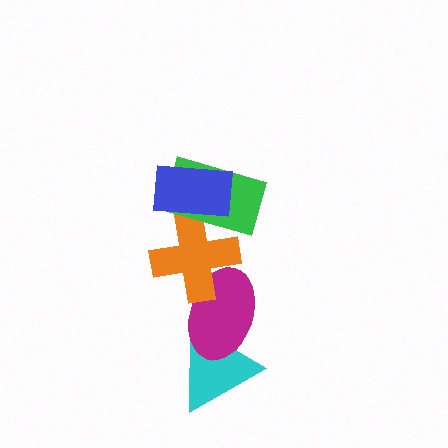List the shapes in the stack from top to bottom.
From top to bottom: the blue rectangle, the green rectangle, the orange cross, the magenta ellipse, the cyan triangle.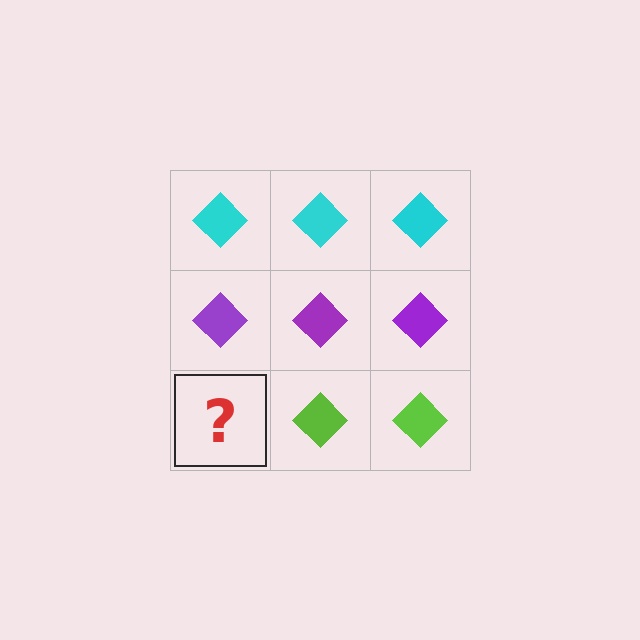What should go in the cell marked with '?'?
The missing cell should contain a lime diamond.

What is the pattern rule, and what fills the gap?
The rule is that each row has a consistent color. The gap should be filled with a lime diamond.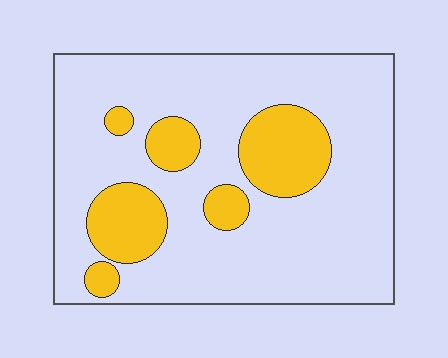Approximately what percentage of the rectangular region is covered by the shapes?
Approximately 20%.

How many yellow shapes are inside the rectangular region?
6.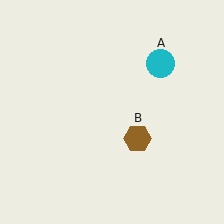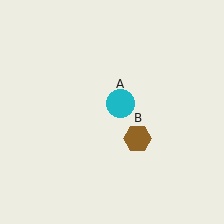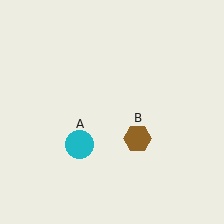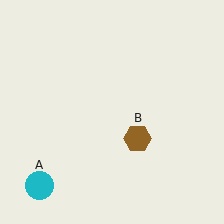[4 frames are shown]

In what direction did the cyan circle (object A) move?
The cyan circle (object A) moved down and to the left.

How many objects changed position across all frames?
1 object changed position: cyan circle (object A).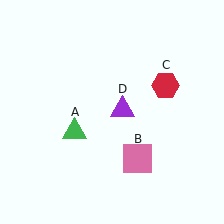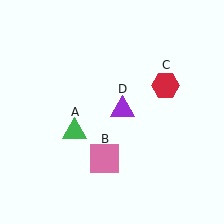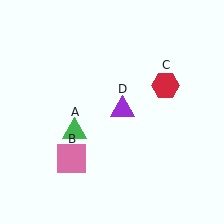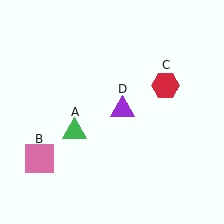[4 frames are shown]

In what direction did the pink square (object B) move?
The pink square (object B) moved left.